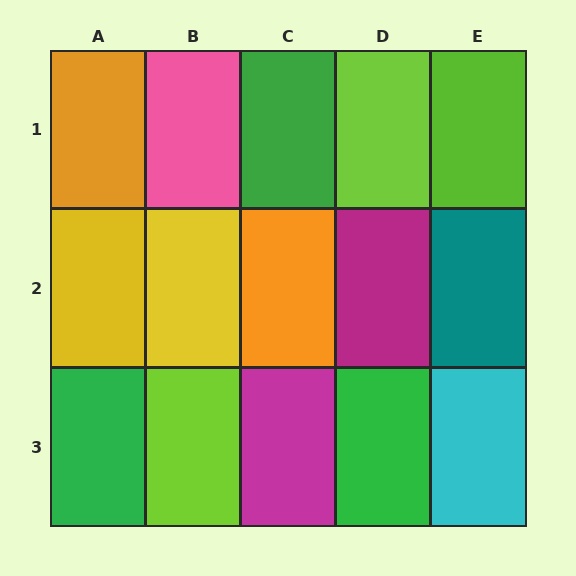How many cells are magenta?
2 cells are magenta.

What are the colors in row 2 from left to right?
Yellow, yellow, orange, magenta, teal.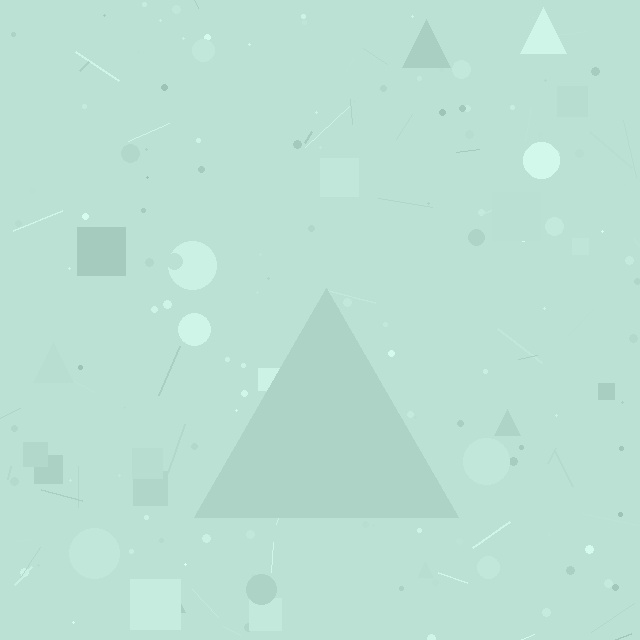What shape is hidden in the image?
A triangle is hidden in the image.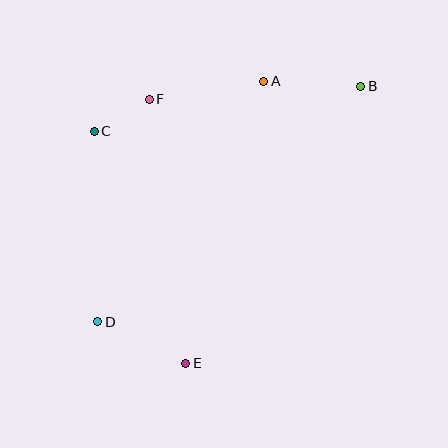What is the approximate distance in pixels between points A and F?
The distance between A and F is approximately 116 pixels.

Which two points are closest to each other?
Points C and F are closest to each other.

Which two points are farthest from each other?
Points B and D are farthest from each other.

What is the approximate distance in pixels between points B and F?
The distance between B and F is approximately 212 pixels.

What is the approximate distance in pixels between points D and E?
The distance between D and E is approximately 97 pixels.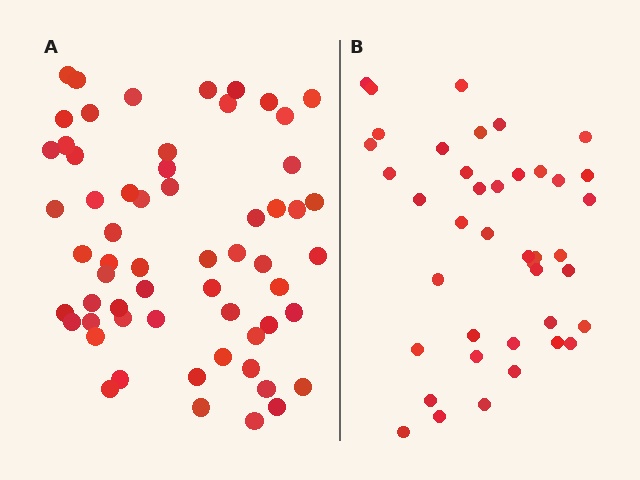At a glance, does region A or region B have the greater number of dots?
Region A (the left region) has more dots.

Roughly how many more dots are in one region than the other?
Region A has approximately 20 more dots than region B.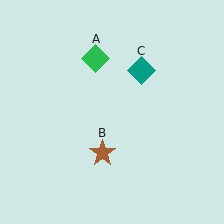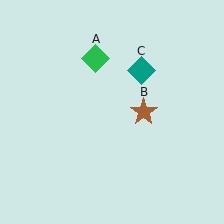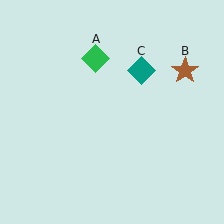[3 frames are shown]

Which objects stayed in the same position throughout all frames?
Green diamond (object A) and teal diamond (object C) remained stationary.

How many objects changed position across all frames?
1 object changed position: brown star (object B).